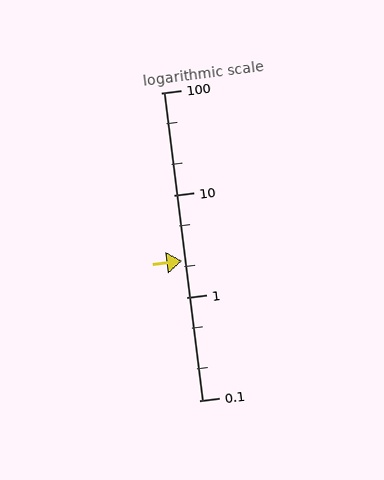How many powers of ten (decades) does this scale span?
The scale spans 3 decades, from 0.1 to 100.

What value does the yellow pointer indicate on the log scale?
The pointer indicates approximately 2.3.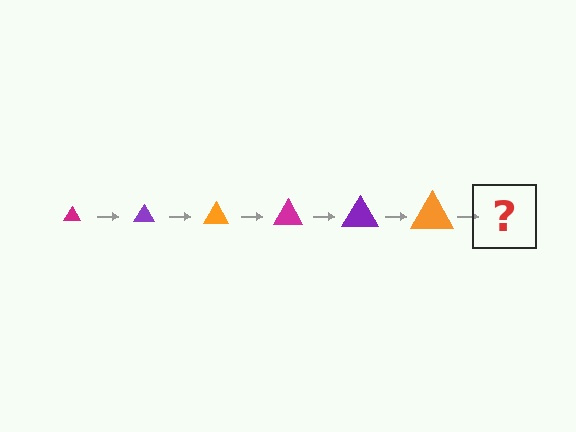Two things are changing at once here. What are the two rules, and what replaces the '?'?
The two rules are that the triangle grows larger each step and the color cycles through magenta, purple, and orange. The '?' should be a magenta triangle, larger than the previous one.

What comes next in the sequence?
The next element should be a magenta triangle, larger than the previous one.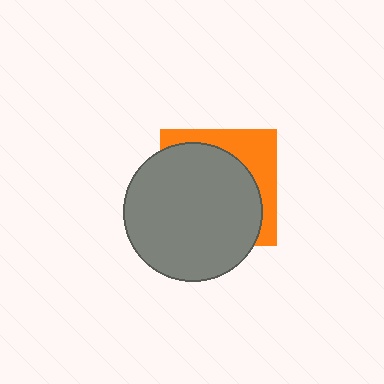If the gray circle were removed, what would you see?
You would see the complete orange square.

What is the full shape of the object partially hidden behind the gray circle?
The partially hidden object is an orange square.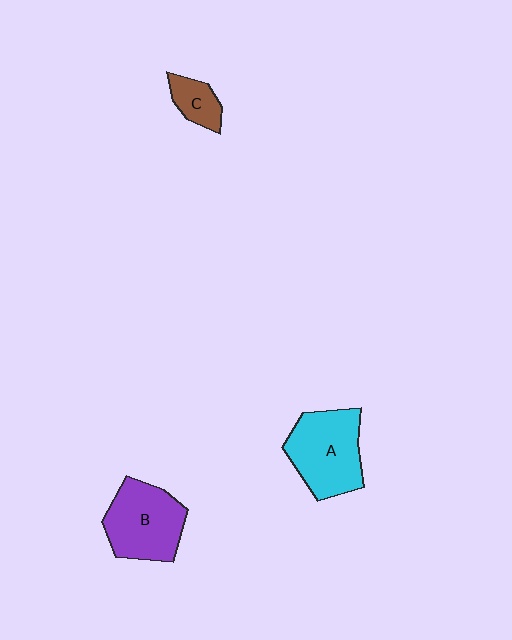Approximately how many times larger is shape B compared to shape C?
Approximately 2.6 times.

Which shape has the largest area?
Shape A (cyan).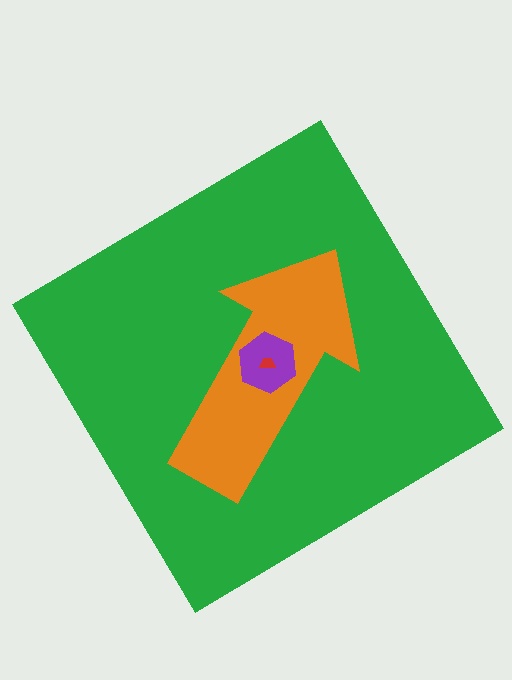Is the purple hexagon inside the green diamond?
Yes.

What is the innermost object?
The red trapezoid.